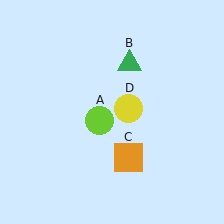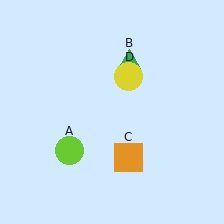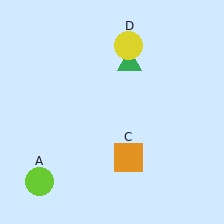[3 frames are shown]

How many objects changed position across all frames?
2 objects changed position: lime circle (object A), yellow circle (object D).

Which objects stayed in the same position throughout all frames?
Green triangle (object B) and orange square (object C) remained stationary.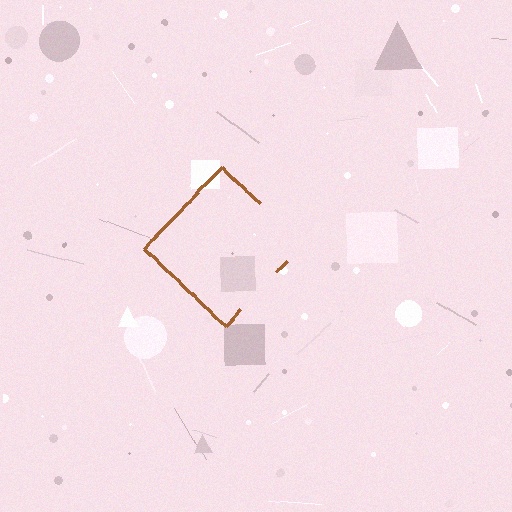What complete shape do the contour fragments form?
The contour fragments form a diamond.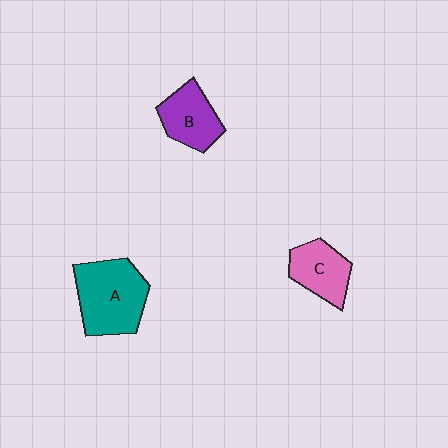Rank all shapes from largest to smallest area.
From largest to smallest: A (teal), B (purple), C (pink).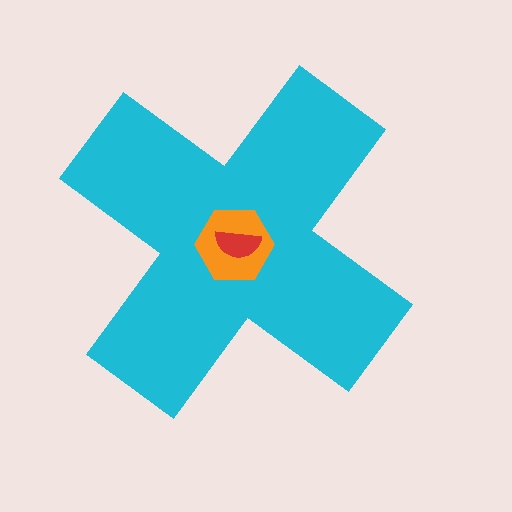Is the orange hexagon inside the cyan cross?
Yes.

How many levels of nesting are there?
3.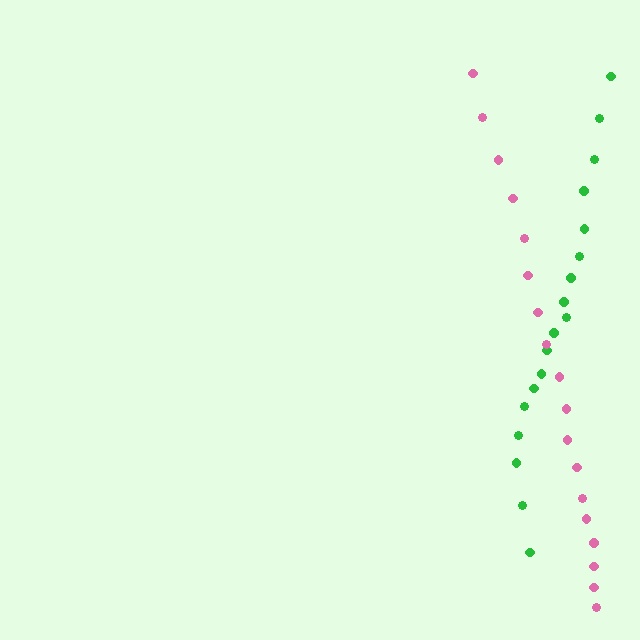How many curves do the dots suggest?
There are 2 distinct paths.